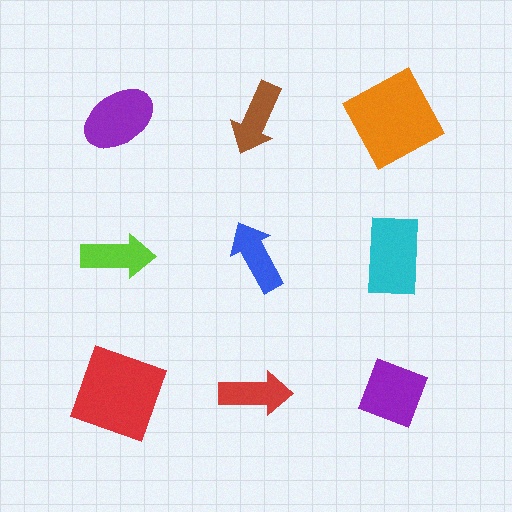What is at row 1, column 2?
A brown arrow.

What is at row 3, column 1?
A red square.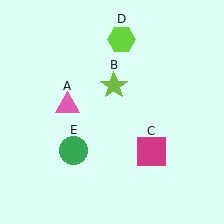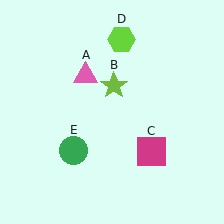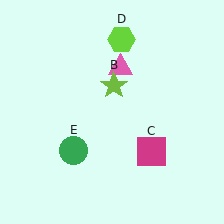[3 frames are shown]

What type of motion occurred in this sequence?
The pink triangle (object A) rotated clockwise around the center of the scene.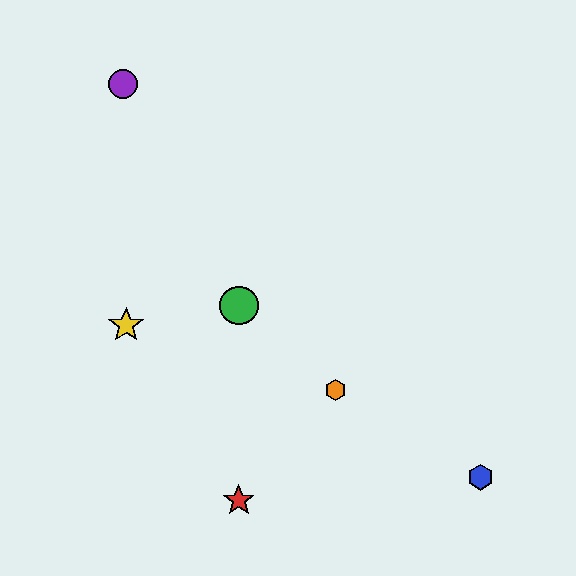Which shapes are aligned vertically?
The red star, the green circle are aligned vertically.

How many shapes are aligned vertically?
2 shapes (the red star, the green circle) are aligned vertically.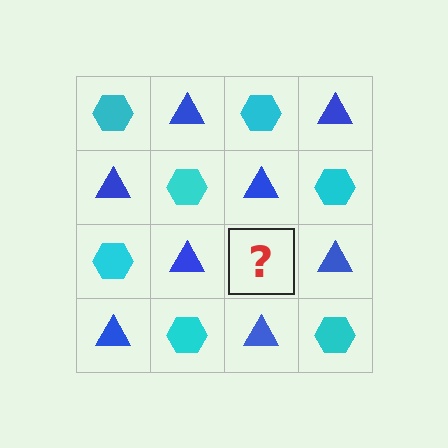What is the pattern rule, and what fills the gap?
The rule is that it alternates cyan hexagon and blue triangle in a checkerboard pattern. The gap should be filled with a cyan hexagon.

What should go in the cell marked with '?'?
The missing cell should contain a cyan hexagon.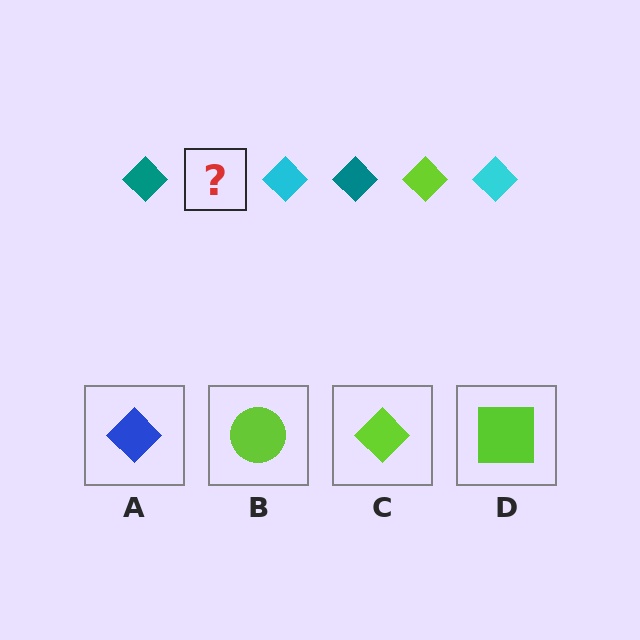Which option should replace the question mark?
Option C.